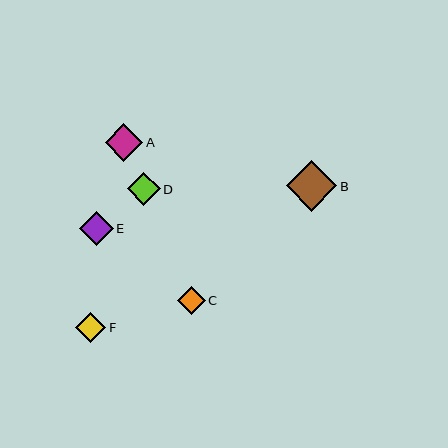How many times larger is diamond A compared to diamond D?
Diamond A is approximately 1.1 times the size of diamond D.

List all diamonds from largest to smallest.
From largest to smallest: B, A, E, D, F, C.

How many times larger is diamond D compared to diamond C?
Diamond D is approximately 1.2 times the size of diamond C.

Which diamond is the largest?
Diamond B is the largest with a size of approximately 51 pixels.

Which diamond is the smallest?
Diamond C is the smallest with a size of approximately 28 pixels.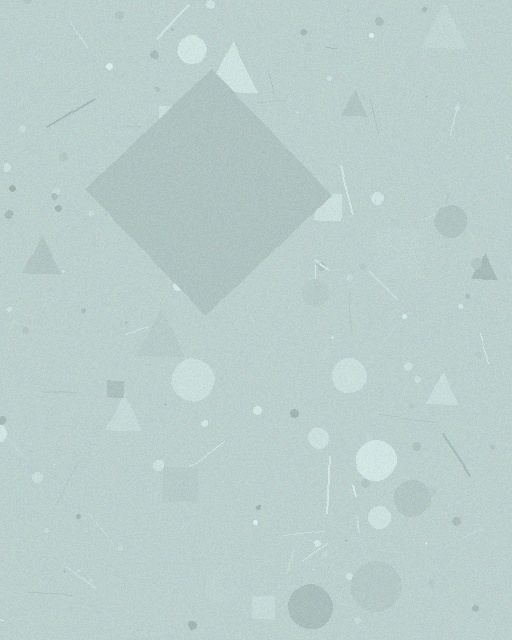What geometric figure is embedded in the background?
A diamond is embedded in the background.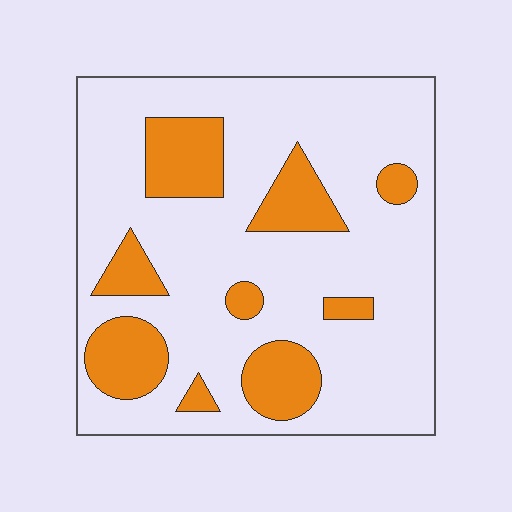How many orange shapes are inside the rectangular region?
9.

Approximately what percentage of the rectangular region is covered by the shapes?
Approximately 25%.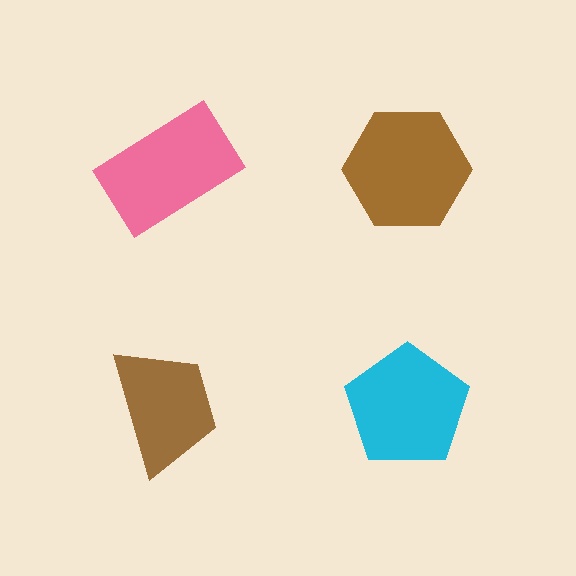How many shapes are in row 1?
2 shapes.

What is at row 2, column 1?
A brown trapezoid.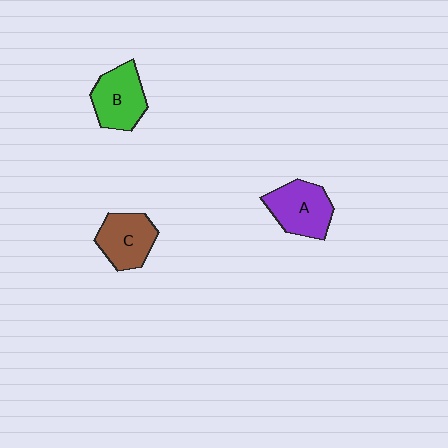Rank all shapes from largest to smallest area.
From largest to smallest: A (purple), B (green), C (brown).